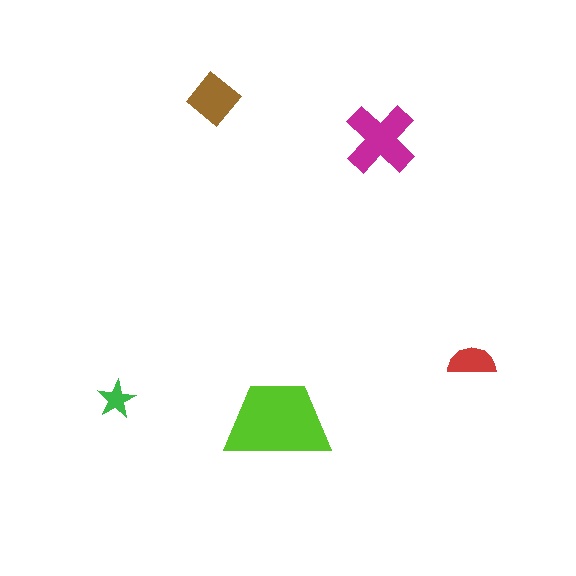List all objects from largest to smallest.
The lime trapezoid, the magenta cross, the brown diamond, the red semicircle, the green star.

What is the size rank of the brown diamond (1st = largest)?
3rd.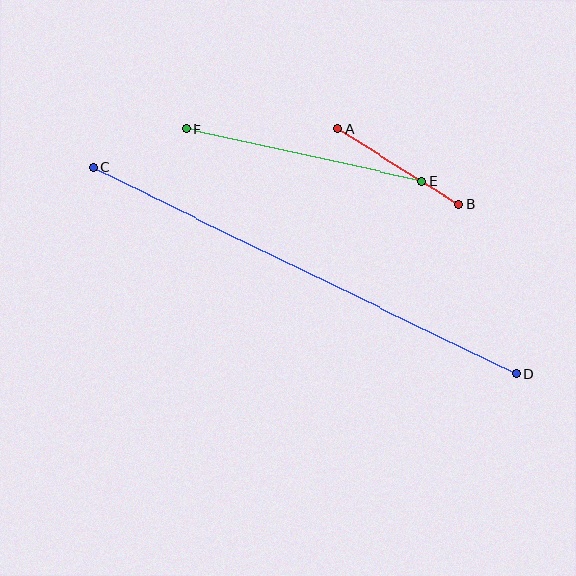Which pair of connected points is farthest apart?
Points C and D are farthest apart.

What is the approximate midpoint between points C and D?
The midpoint is at approximately (304, 271) pixels.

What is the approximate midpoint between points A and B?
The midpoint is at approximately (398, 167) pixels.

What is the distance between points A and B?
The distance is approximately 143 pixels.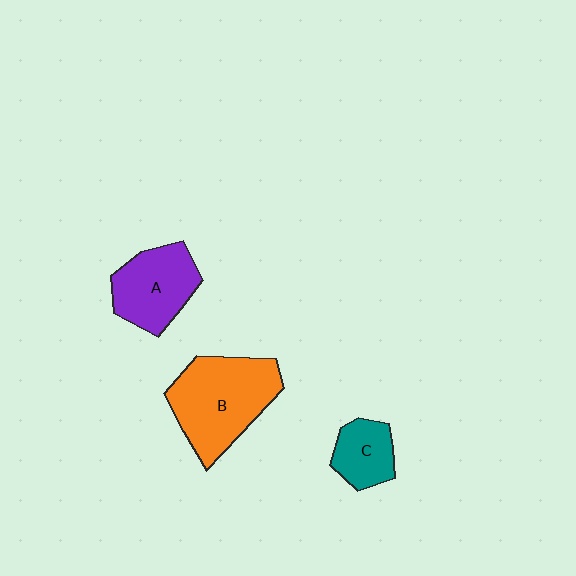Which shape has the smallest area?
Shape C (teal).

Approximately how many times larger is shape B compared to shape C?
Approximately 2.3 times.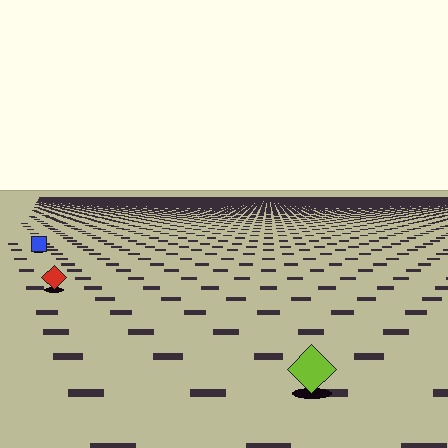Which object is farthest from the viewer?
The blue square is farthest from the viewer. It appears smaller and the ground texture around it is denser.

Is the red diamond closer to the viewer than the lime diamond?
No. The lime diamond is closer — you can tell from the texture gradient: the ground texture is coarser near it.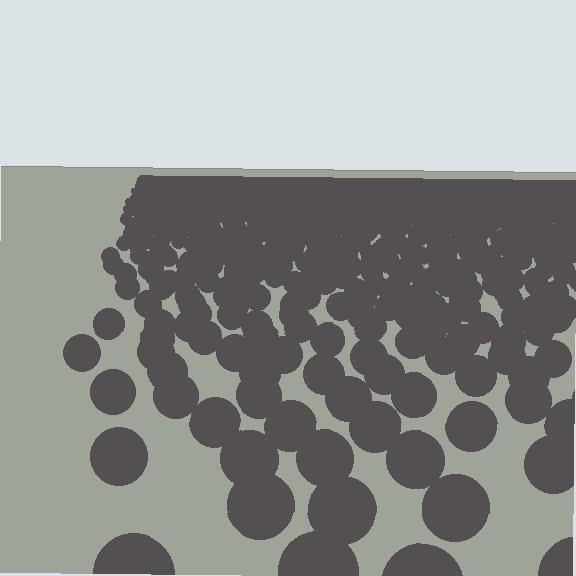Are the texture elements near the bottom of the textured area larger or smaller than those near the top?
Larger. Near the bottom, elements are closer to the viewer and appear at a bigger on-screen size.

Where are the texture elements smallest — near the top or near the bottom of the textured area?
Near the top.